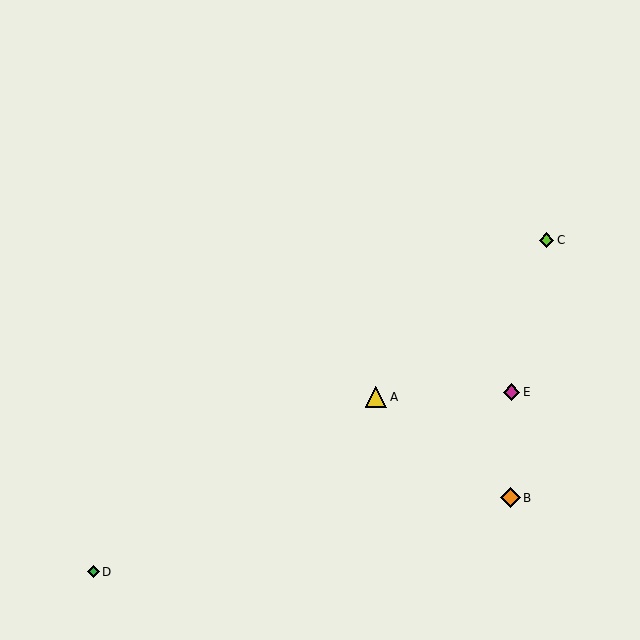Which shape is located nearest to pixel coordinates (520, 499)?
The orange diamond (labeled B) at (510, 498) is nearest to that location.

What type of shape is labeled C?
Shape C is a lime diamond.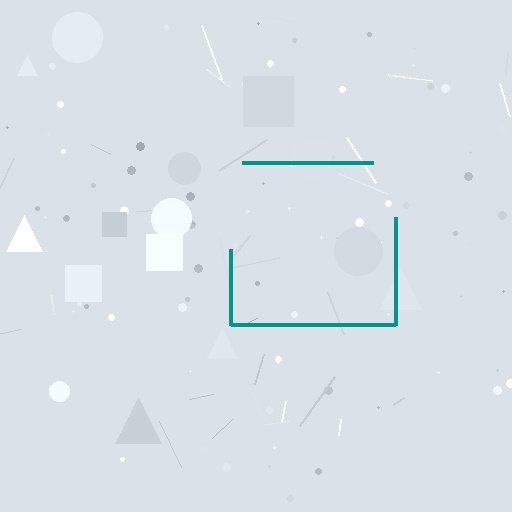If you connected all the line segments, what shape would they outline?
They would outline a square.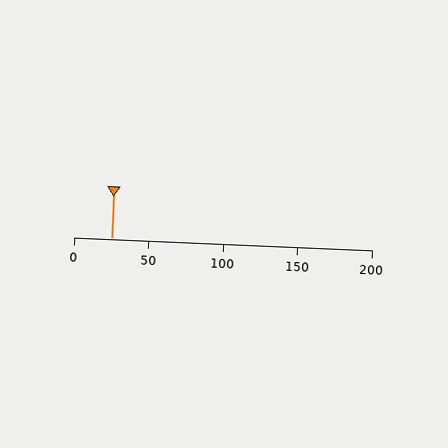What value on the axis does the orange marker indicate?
The marker indicates approximately 25.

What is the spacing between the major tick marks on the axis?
The major ticks are spaced 50 apart.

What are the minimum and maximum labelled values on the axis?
The axis runs from 0 to 200.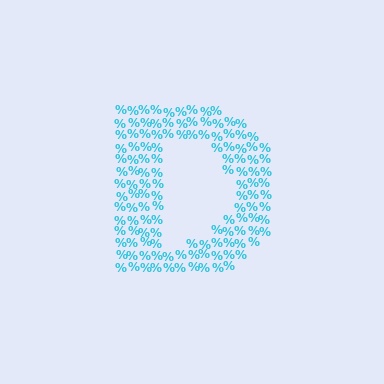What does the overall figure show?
The overall figure shows the letter D.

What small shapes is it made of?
It is made of small percent signs.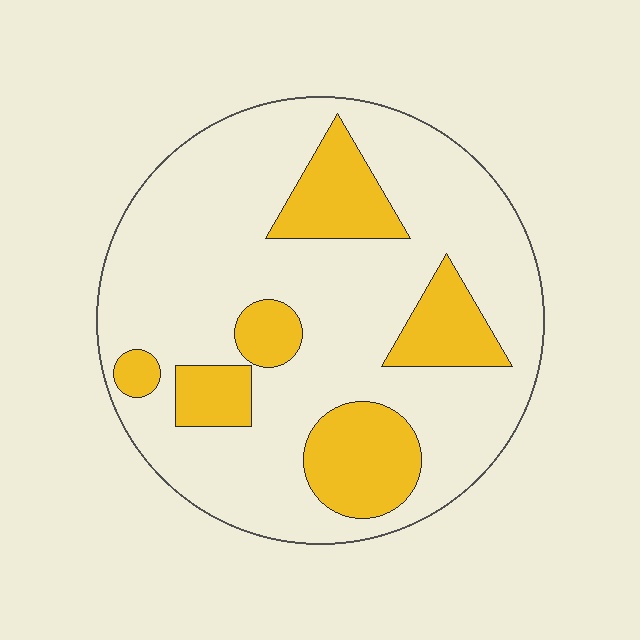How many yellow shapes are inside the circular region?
6.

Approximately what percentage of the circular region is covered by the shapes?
Approximately 25%.